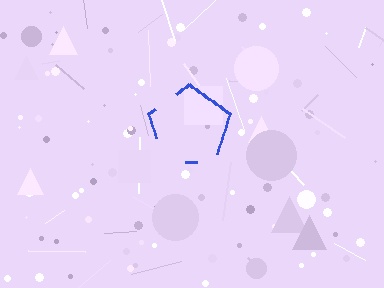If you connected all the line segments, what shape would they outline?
They would outline a pentagon.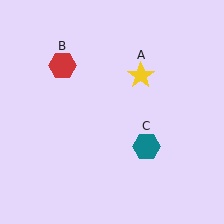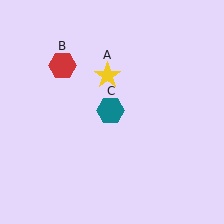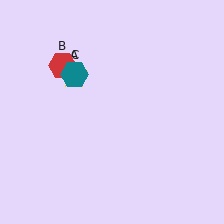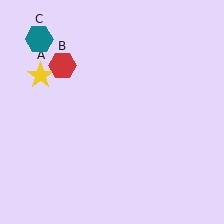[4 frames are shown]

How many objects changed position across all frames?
2 objects changed position: yellow star (object A), teal hexagon (object C).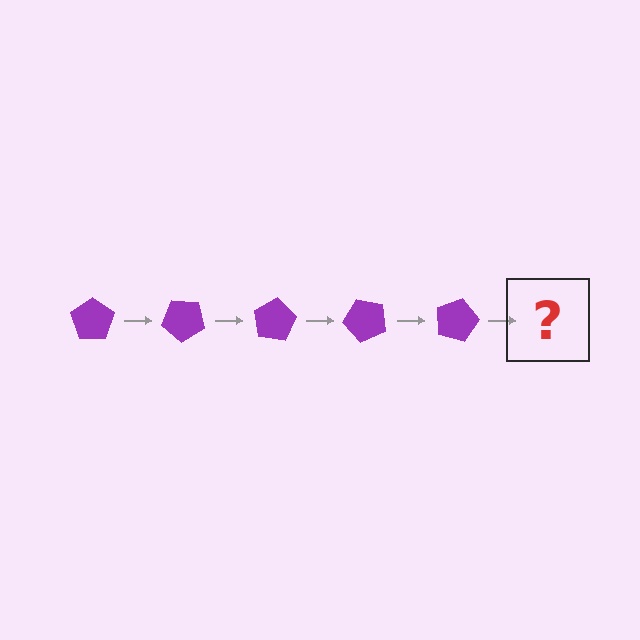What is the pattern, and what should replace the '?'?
The pattern is that the pentagon rotates 40 degrees each step. The '?' should be a purple pentagon rotated 200 degrees.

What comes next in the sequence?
The next element should be a purple pentagon rotated 200 degrees.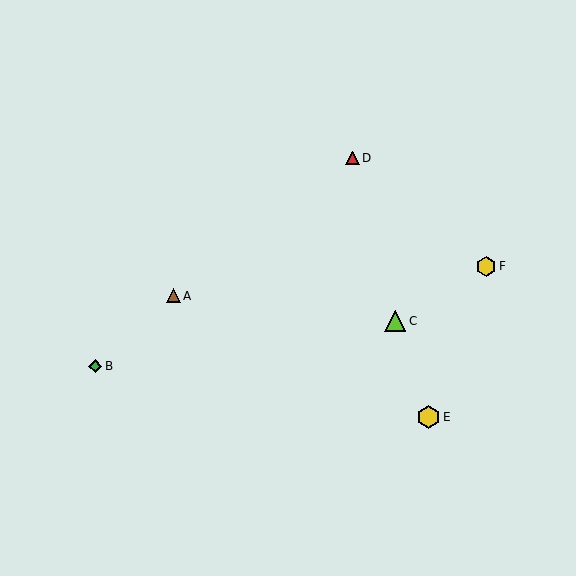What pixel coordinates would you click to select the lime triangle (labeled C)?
Click at (395, 321) to select the lime triangle C.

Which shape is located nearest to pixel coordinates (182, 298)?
The brown triangle (labeled A) at (173, 296) is nearest to that location.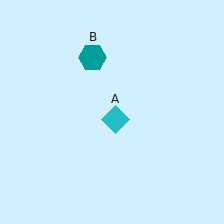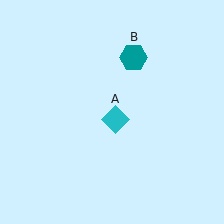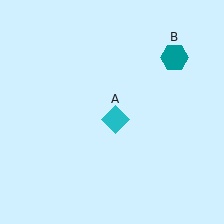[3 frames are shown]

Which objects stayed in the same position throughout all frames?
Cyan diamond (object A) remained stationary.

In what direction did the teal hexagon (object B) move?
The teal hexagon (object B) moved right.